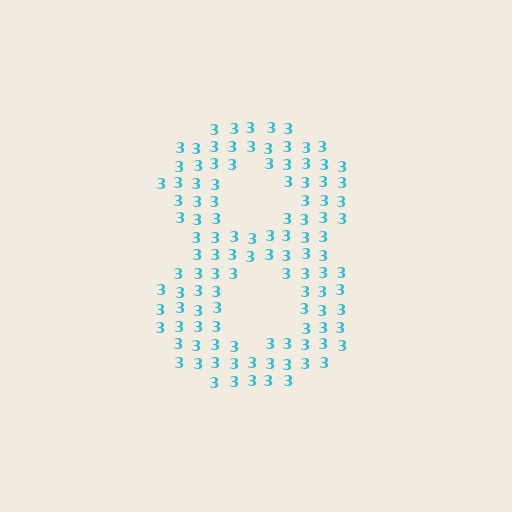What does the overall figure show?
The overall figure shows the digit 8.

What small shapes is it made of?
It is made of small digit 3's.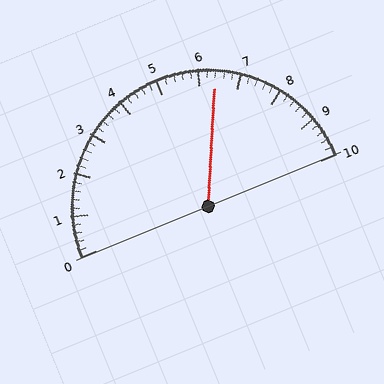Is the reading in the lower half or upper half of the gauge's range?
The reading is in the upper half of the range (0 to 10).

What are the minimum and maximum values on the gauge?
The gauge ranges from 0 to 10.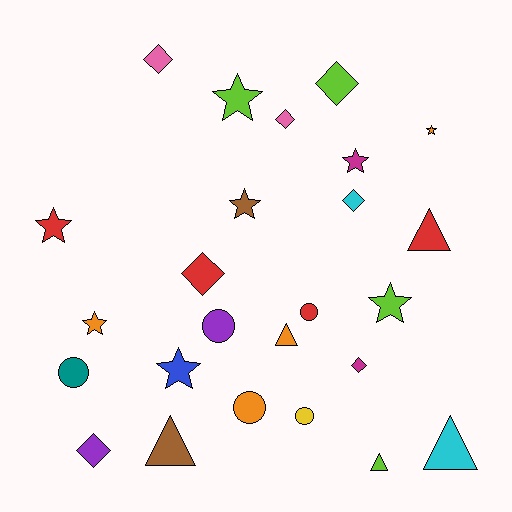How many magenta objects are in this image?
There are 2 magenta objects.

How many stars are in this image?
There are 8 stars.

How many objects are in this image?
There are 25 objects.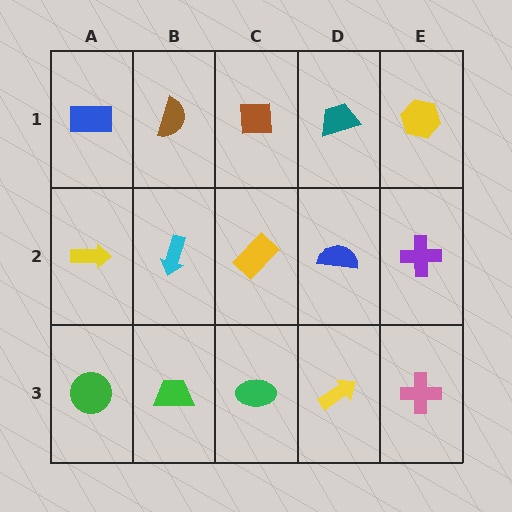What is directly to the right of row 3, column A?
A green trapezoid.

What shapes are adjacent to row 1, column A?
A yellow arrow (row 2, column A), a brown semicircle (row 1, column B).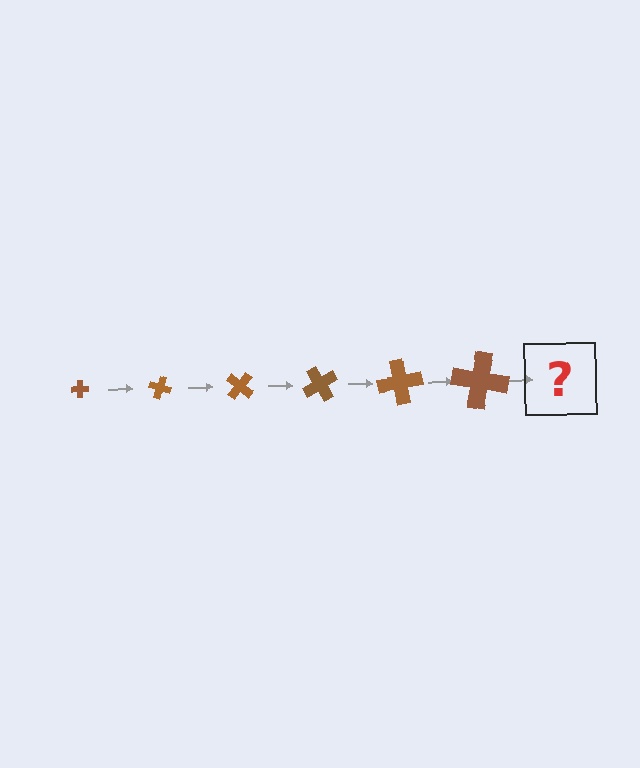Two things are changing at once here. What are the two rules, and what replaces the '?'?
The two rules are that the cross grows larger each step and it rotates 20 degrees each step. The '?' should be a cross, larger than the previous one and rotated 120 degrees from the start.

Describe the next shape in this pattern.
It should be a cross, larger than the previous one and rotated 120 degrees from the start.